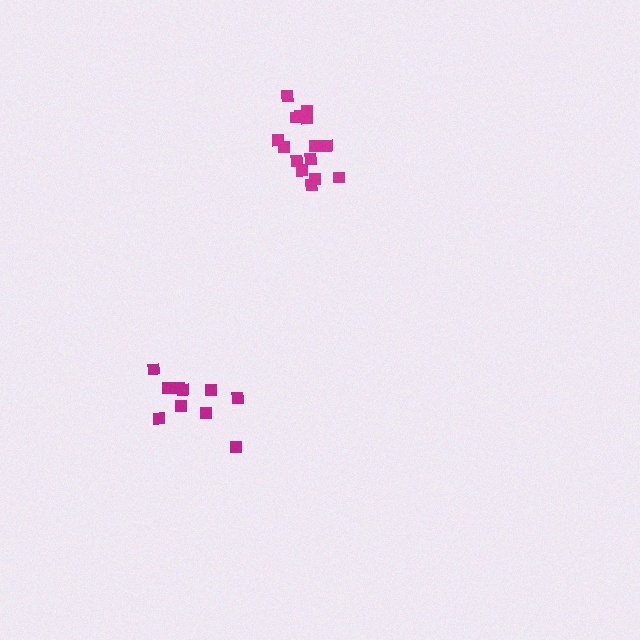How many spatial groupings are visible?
There are 2 spatial groupings.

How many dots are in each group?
Group 1: 15 dots, Group 2: 10 dots (25 total).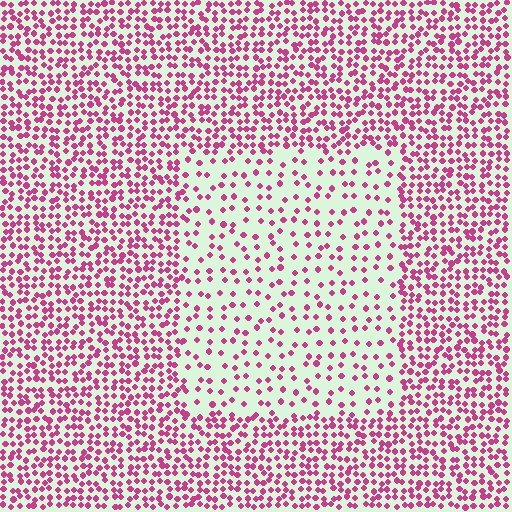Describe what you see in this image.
The image contains small magenta elements arranged at two different densities. A rectangle-shaped region is visible where the elements are less densely packed than the surrounding area.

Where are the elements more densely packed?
The elements are more densely packed outside the rectangle boundary.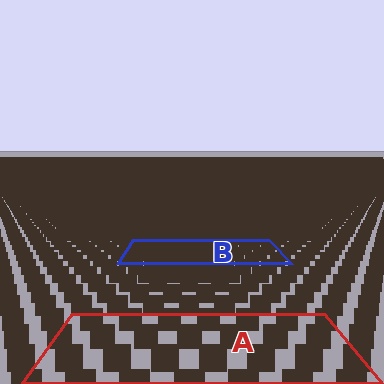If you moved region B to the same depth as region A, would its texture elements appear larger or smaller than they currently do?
They would appear larger. At a closer depth, the same texture elements are projected at a bigger on-screen size.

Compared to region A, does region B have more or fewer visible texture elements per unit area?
Region B has more texture elements per unit area — they are packed more densely because it is farther away.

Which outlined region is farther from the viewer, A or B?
Region B is farther from the viewer — the texture elements inside it appear smaller and more densely packed.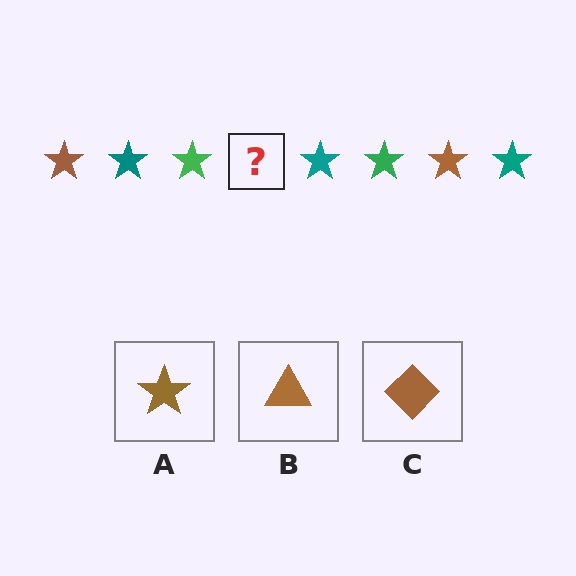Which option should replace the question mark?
Option A.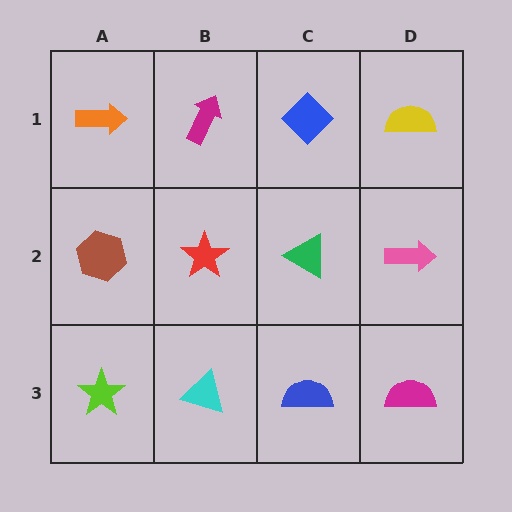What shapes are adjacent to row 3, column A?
A brown hexagon (row 2, column A), a cyan triangle (row 3, column B).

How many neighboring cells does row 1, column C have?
3.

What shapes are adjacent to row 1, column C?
A green triangle (row 2, column C), a magenta arrow (row 1, column B), a yellow semicircle (row 1, column D).